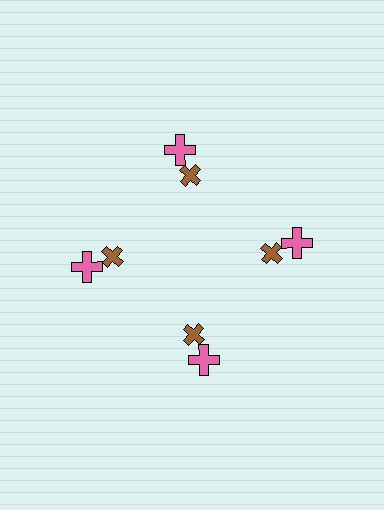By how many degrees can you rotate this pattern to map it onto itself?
The pattern maps onto itself every 90 degrees of rotation.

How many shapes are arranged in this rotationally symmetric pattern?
There are 8 shapes, arranged in 4 groups of 2.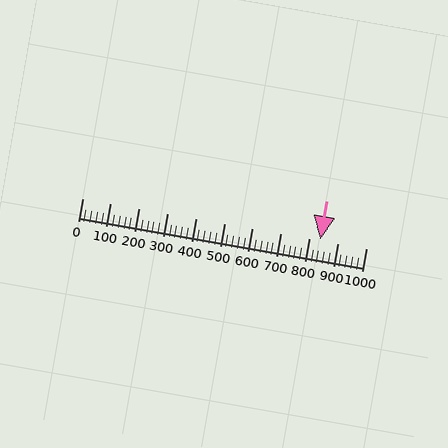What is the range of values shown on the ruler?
The ruler shows values from 0 to 1000.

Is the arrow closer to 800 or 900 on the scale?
The arrow is closer to 800.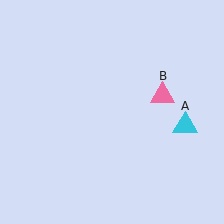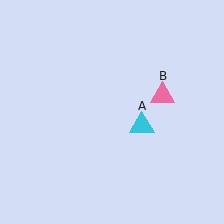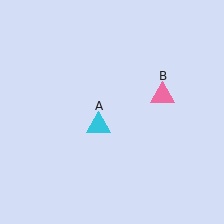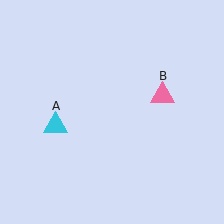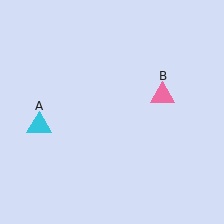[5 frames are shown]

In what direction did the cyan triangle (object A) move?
The cyan triangle (object A) moved left.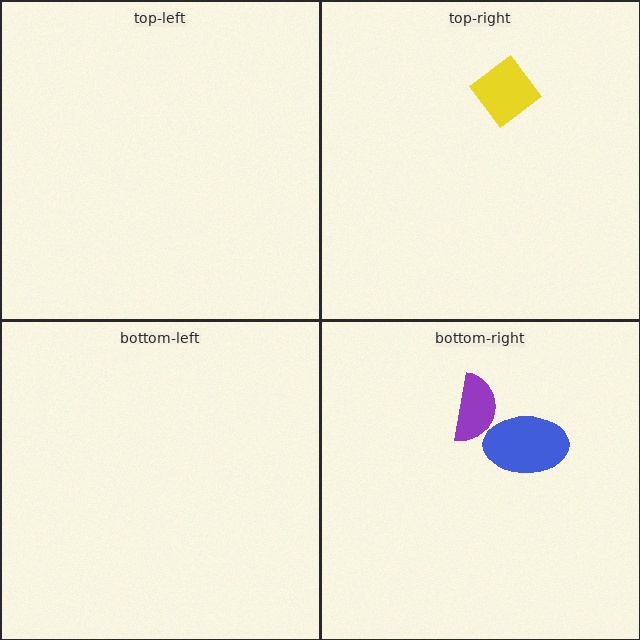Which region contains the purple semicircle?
The bottom-right region.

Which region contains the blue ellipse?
The bottom-right region.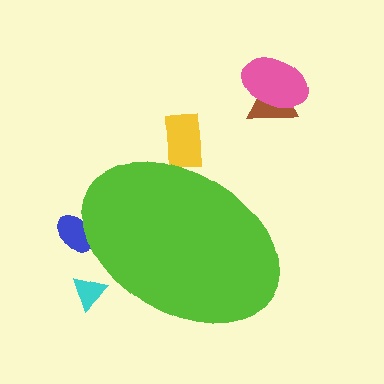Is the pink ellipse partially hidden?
No, the pink ellipse is fully visible.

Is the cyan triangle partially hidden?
Yes, the cyan triangle is partially hidden behind the lime ellipse.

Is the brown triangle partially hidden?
No, the brown triangle is fully visible.